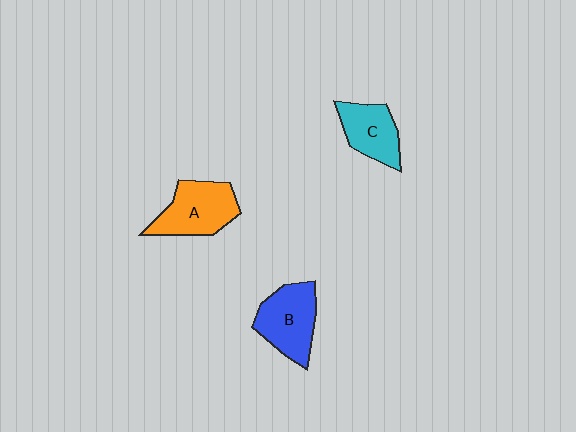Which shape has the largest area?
Shape A (orange).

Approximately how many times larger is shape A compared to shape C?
Approximately 1.3 times.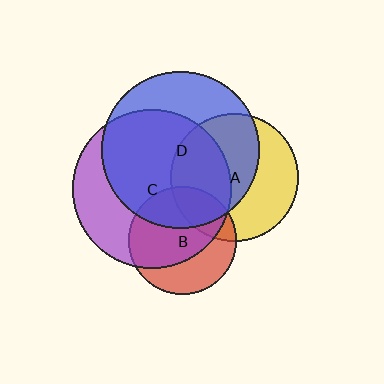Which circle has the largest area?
Circle C (purple).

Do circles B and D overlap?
Yes.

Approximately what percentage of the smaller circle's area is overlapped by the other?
Approximately 30%.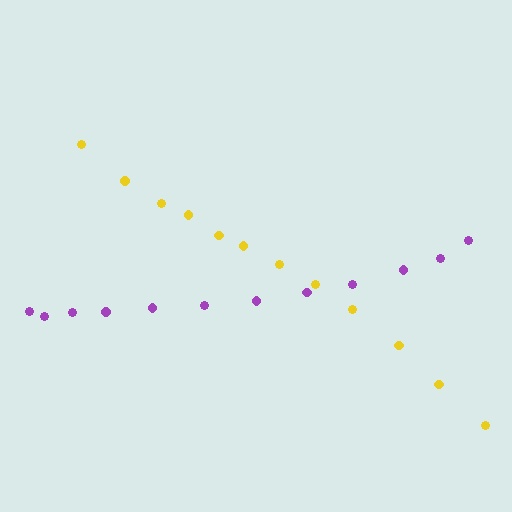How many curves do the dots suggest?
There are 2 distinct paths.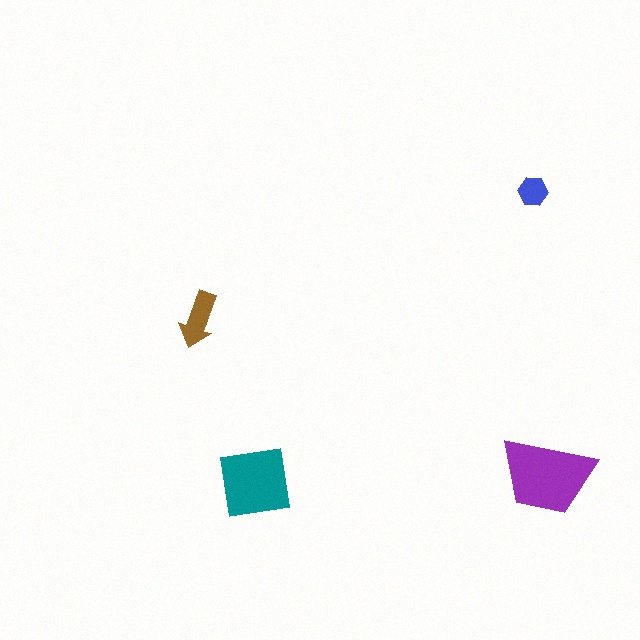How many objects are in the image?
There are 4 objects in the image.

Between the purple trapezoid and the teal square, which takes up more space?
The purple trapezoid.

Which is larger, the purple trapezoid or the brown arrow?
The purple trapezoid.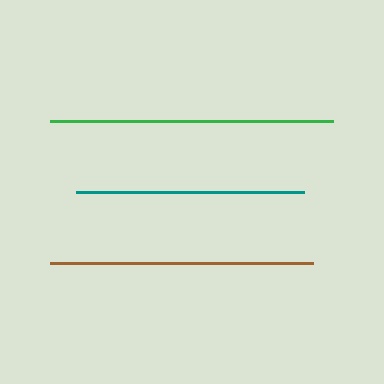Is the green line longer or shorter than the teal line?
The green line is longer than the teal line.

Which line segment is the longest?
The green line is the longest at approximately 283 pixels.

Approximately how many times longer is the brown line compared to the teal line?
The brown line is approximately 1.1 times the length of the teal line.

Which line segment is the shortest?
The teal line is the shortest at approximately 229 pixels.